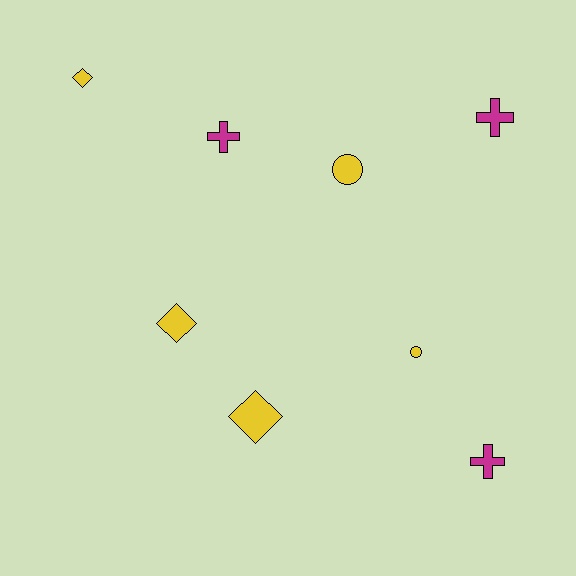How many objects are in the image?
There are 8 objects.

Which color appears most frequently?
Yellow, with 5 objects.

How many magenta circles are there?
There are no magenta circles.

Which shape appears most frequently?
Diamond, with 3 objects.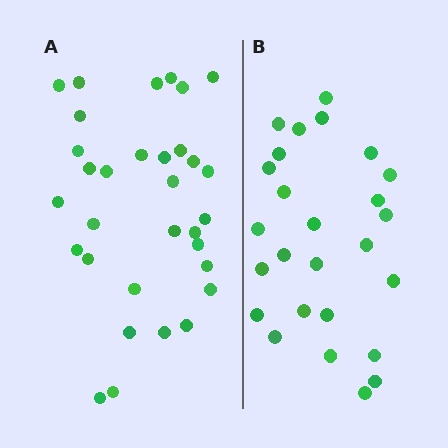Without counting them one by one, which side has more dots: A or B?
Region A (the left region) has more dots.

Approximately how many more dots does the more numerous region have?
Region A has about 6 more dots than region B.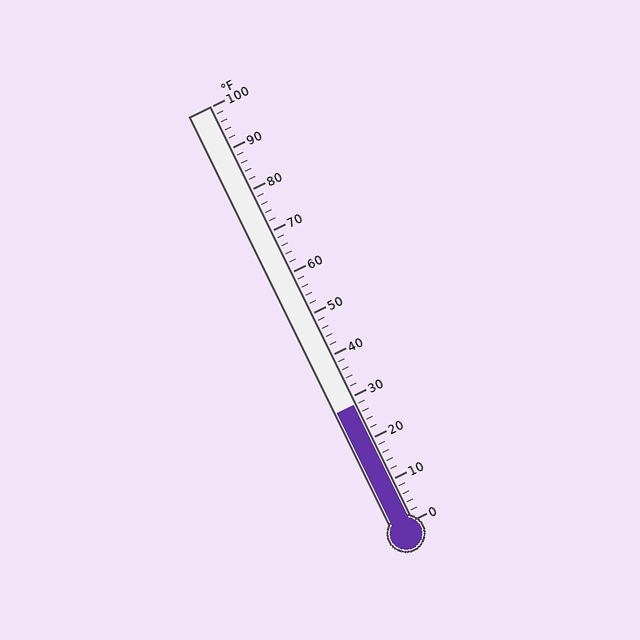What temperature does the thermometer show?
The thermometer shows approximately 28°F.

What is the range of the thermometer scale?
The thermometer scale ranges from 0°F to 100°F.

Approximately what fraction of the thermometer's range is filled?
The thermometer is filled to approximately 30% of its range.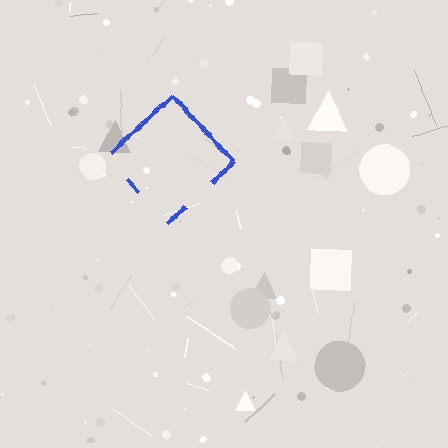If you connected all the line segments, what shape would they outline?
They would outline a diamond.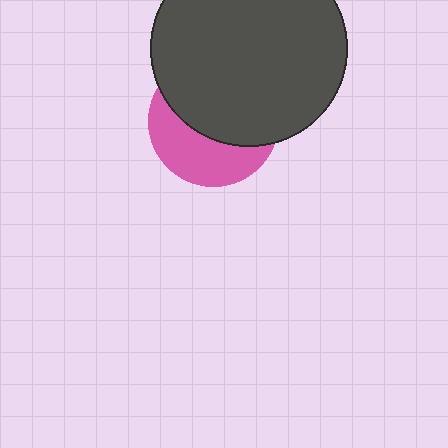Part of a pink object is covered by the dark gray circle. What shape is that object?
It is a circle.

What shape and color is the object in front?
The object in front is a dark gray circle.